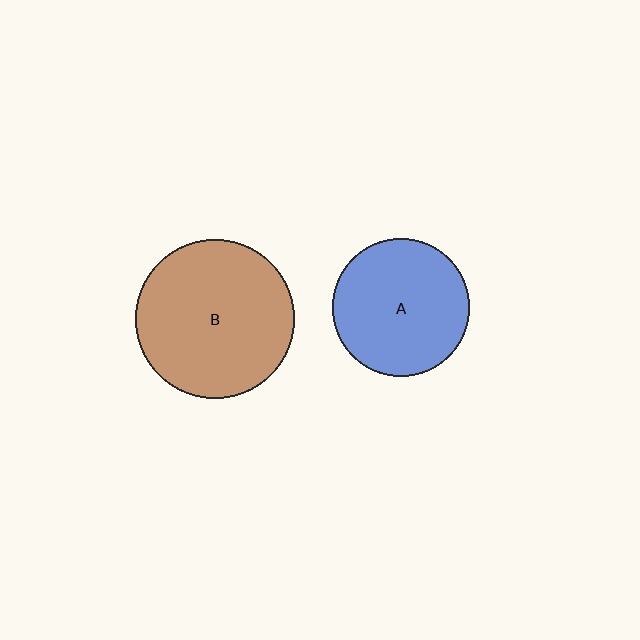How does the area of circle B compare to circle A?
Approximately 1.3 times.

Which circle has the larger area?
Circle B (brown).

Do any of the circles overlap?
No, none of the circles overlap.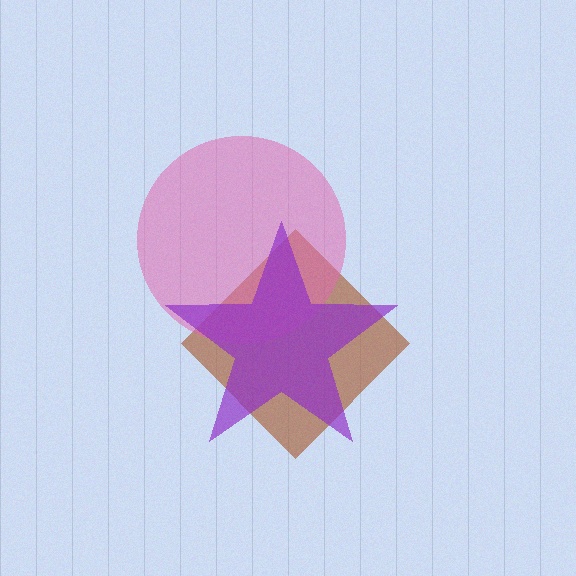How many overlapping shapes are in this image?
There are 3 overlapping shapes in the image.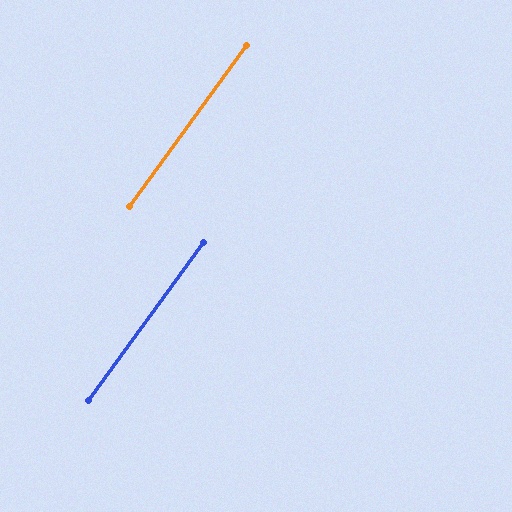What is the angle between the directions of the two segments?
Approximately 0 degrees.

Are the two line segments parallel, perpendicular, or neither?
Parallel — their directions differ by only 0.1°.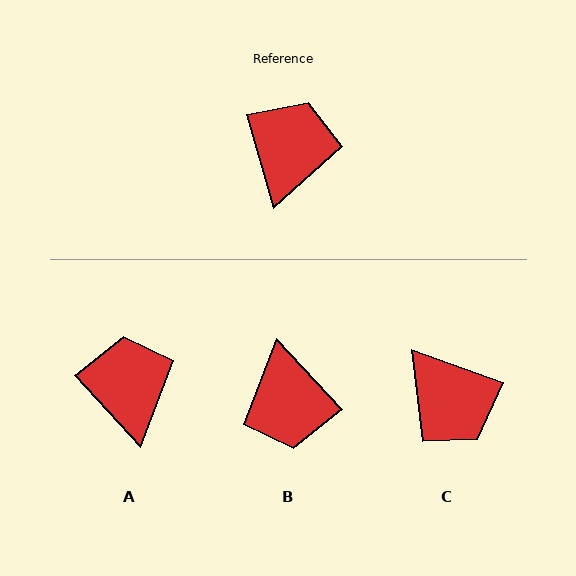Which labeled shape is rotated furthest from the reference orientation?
B, about 153 degrees away.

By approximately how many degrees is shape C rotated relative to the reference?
Approximately 125 degrees clockwise.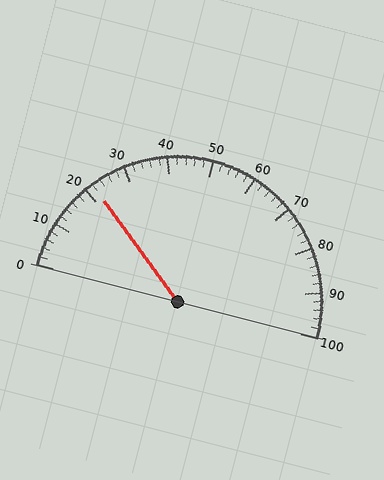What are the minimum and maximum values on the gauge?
The gauge ranges from 0 to 100.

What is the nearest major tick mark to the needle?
The nearest major tick mark is 20.